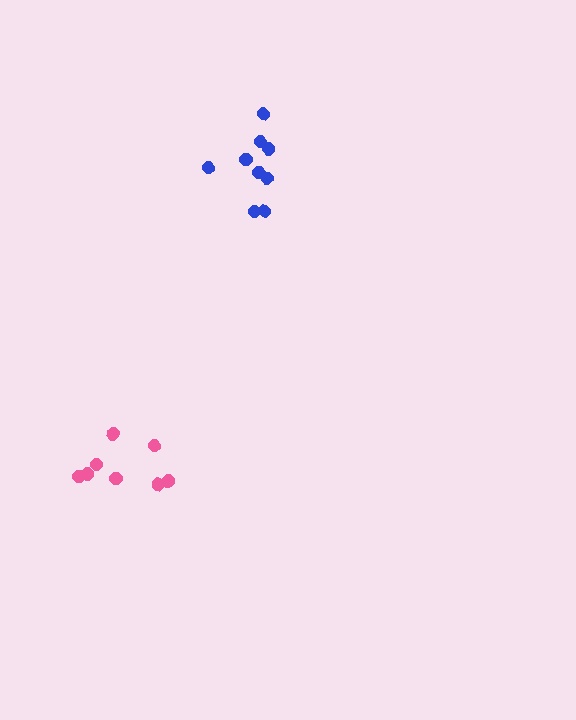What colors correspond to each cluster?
The clusters are colored: pink, blue.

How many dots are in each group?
Group 1: 8 dots, Group 2: 9 dots (17 total).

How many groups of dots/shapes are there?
There are 2 groups.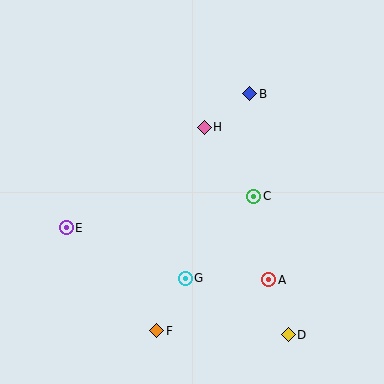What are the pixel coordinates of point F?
Point F is at (157, 331).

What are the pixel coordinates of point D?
Point D is at (288, 335).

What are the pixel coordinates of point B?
Point B is at (250, 94).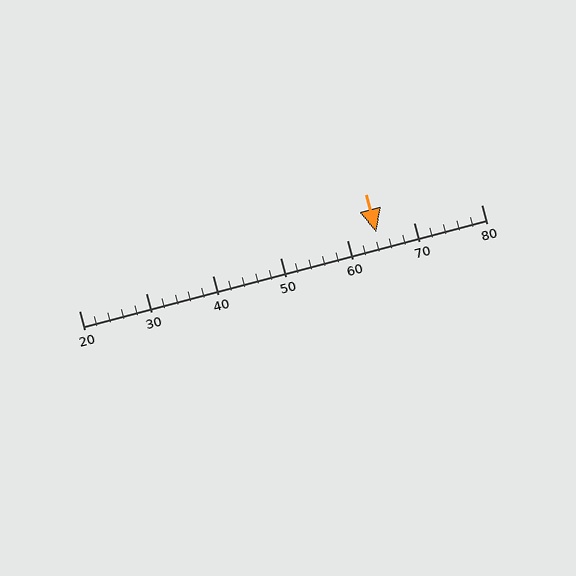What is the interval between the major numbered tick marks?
The major tick marks are spaced 10 units apart.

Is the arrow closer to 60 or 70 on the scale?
The arrow is closer to 60.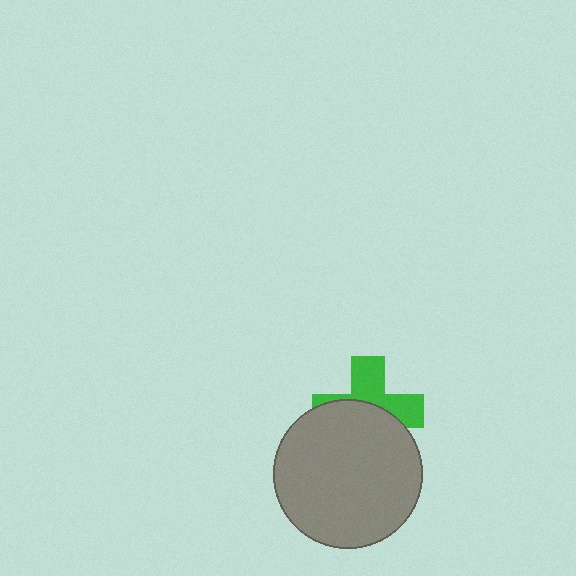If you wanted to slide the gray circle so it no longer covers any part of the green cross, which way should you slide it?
Slide it down — that is the most direct way to separate the two shapes.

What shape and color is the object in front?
The object in front is a gray circle.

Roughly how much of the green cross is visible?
About half of it is visible (roughly 47%).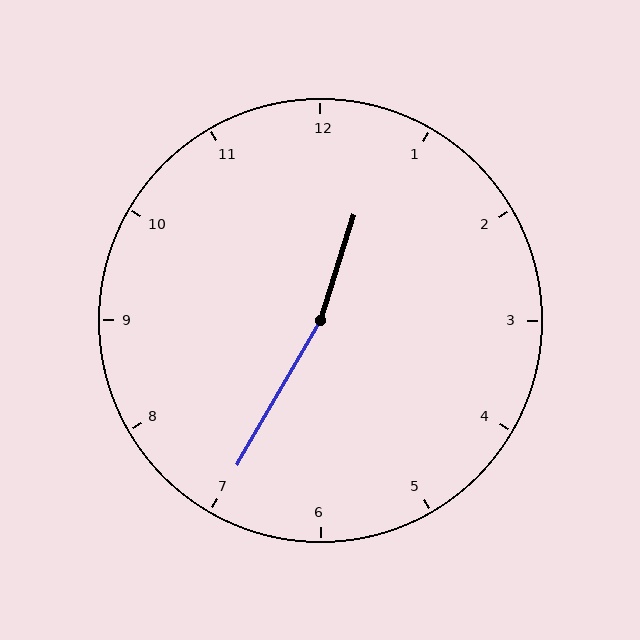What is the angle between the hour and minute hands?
Approximately 168 degrees.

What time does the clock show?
12:35.